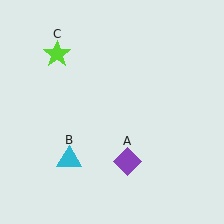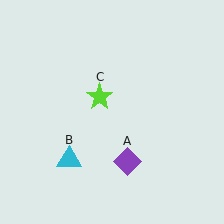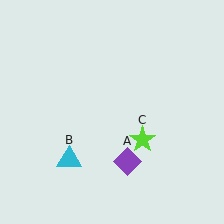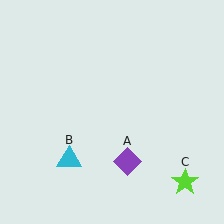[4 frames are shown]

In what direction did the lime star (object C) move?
The lime star (object C) moved down and to the right.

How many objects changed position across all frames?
1 object changed position: lime star (object C).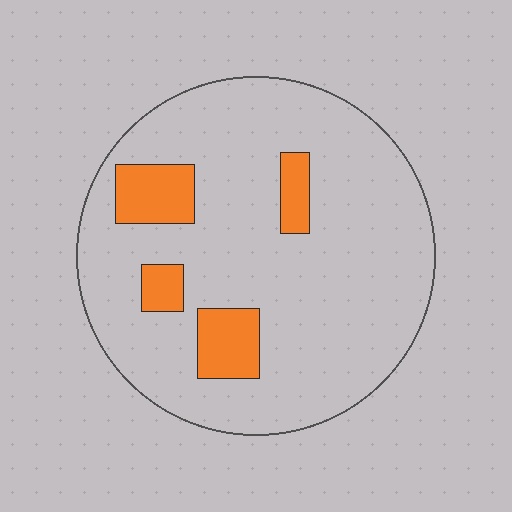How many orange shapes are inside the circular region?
4.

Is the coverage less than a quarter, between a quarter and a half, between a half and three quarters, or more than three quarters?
Less than a quarter.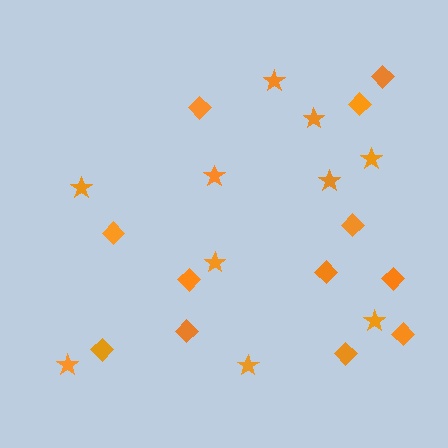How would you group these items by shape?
There are 2 groups: one group of diamonds (12) and one group of stars (10).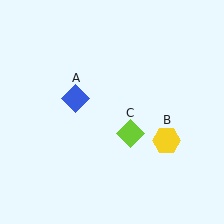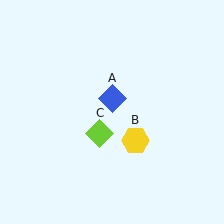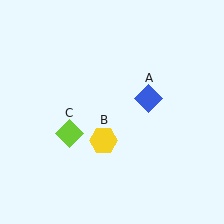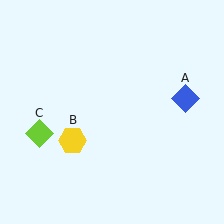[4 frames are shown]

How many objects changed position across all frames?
3 objects changed position: blue diamond (object A), yellow hexagon (object B), lime diamond (object C).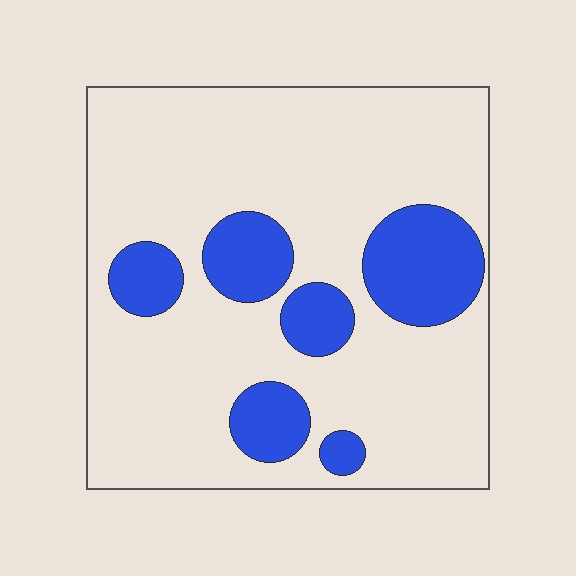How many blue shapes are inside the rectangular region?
6.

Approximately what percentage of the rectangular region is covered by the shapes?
Approximately 20%.